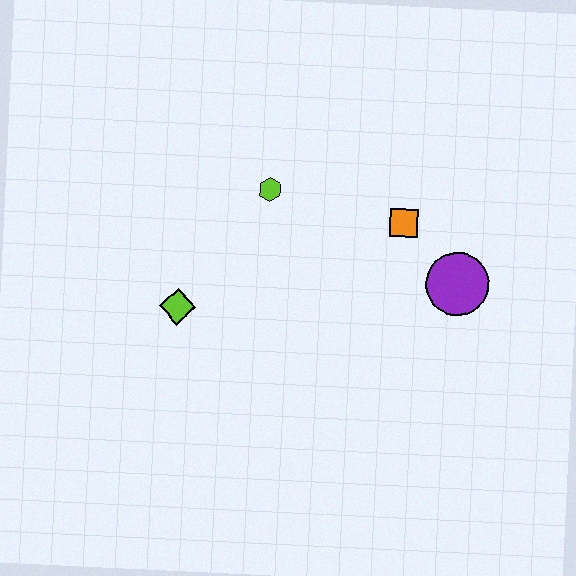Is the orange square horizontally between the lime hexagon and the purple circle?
Yes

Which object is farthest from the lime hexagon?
The purple circle is farthest from the lime hexagon.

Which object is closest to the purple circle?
The orange square is closest to the purple circle.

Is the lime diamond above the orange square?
No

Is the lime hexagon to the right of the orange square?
No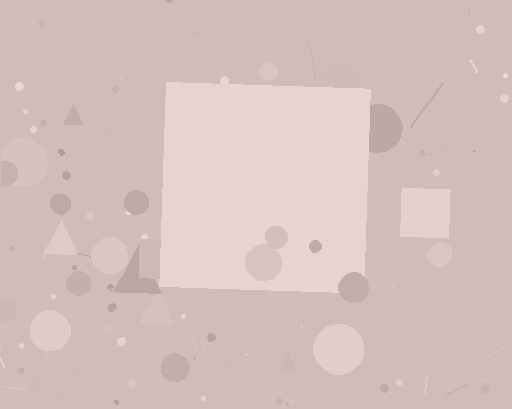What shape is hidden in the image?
A square is hidden in the image.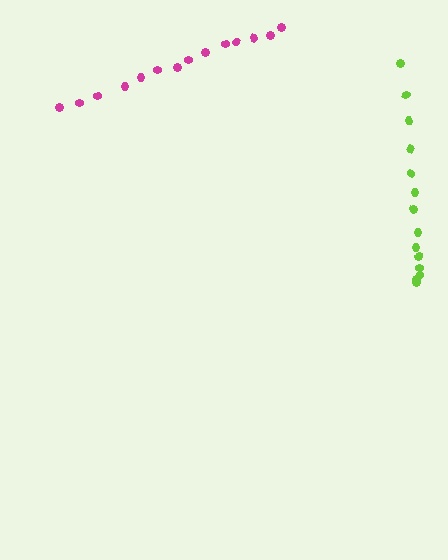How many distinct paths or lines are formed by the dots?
There are 2 distinct paths.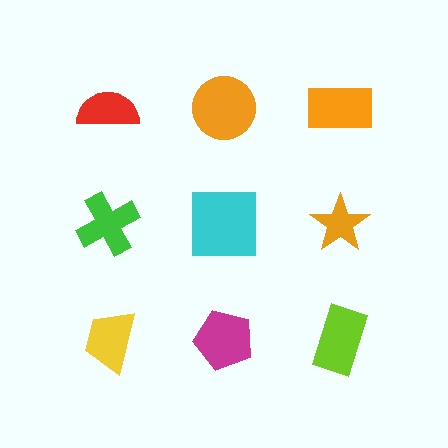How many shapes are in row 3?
3 shapes.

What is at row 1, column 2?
An orange circle.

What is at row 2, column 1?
A green cross.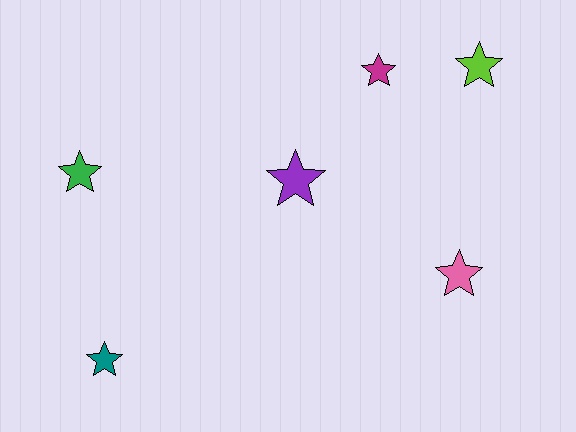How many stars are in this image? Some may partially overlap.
There are 6 stars.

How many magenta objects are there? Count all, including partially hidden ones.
There is 1 magenta object.